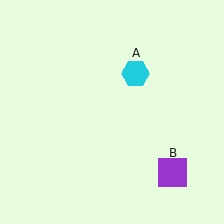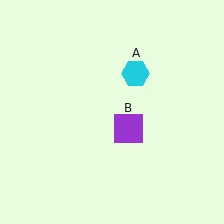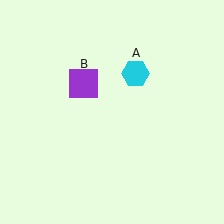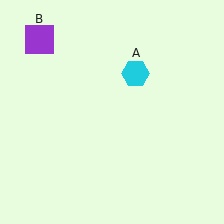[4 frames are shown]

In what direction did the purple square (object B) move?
The purple square (object B) moved up and to the left.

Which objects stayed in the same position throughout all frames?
Cyan hexagon (object A) remained stationary.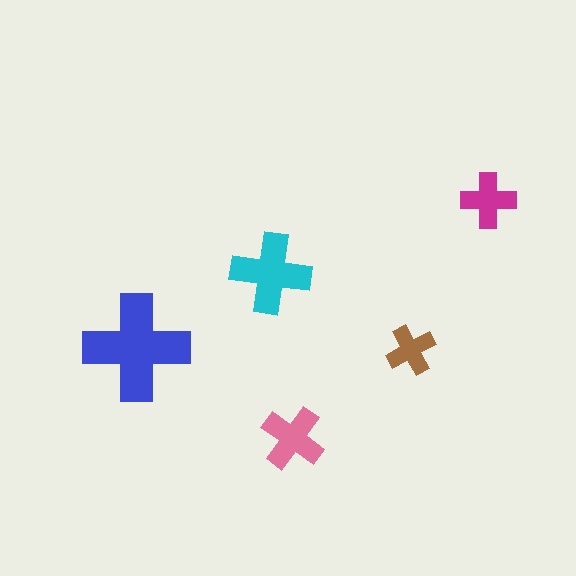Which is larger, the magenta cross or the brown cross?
The magenta one.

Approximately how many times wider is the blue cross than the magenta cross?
About 2 times wider.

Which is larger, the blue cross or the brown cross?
The blue one.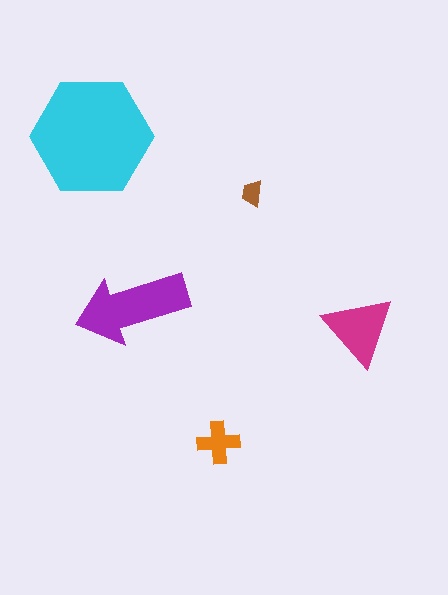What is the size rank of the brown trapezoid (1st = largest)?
5th.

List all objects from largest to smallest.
The cyan hexagon, the purple arrow, the magenta triangle, the orange cross, the brown trapezoid.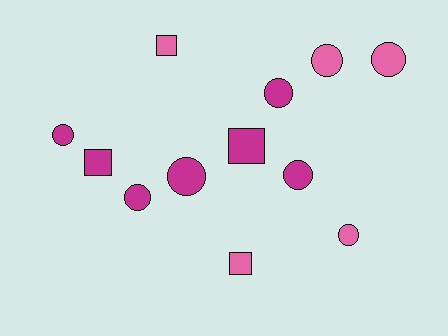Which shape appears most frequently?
Circle, with 8 objects.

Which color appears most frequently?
Magenta, with 7 objects.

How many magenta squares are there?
There are 2 magenta squares.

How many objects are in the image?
There are 12 objects.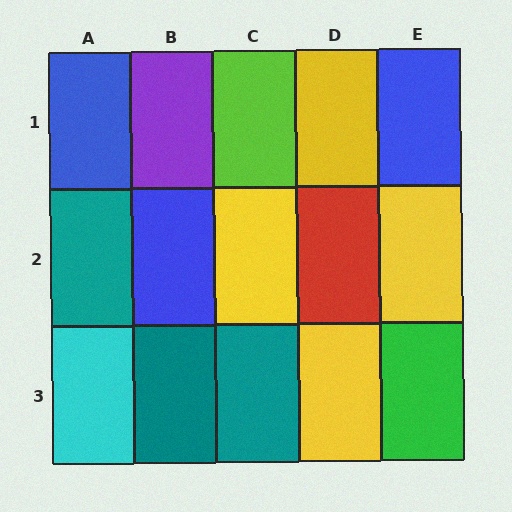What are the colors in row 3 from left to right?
Cyan, teal, teal, yellow, green.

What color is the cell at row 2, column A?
Teal.